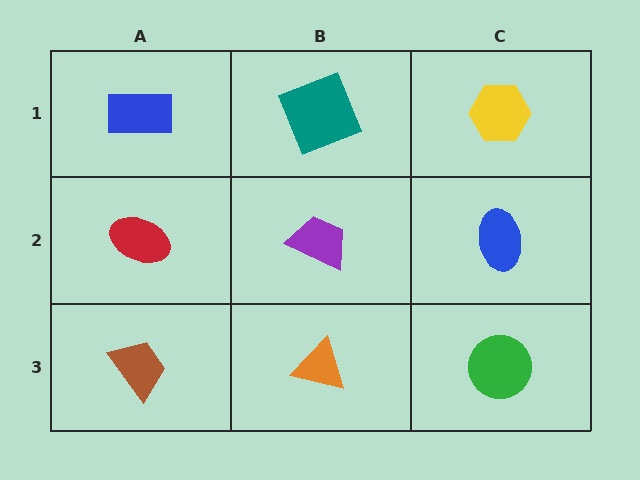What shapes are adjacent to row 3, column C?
A blue ellipse (row 2, column C), an orange triangle (row 3, column B).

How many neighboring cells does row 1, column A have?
2.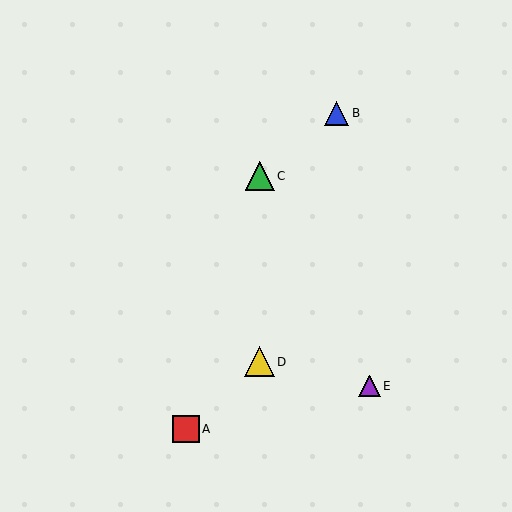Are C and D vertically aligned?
Yes, both are at x≈260.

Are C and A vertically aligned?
No, C is at x≈260 and A is at x≈186.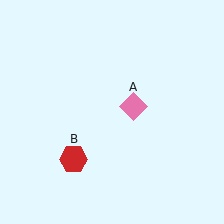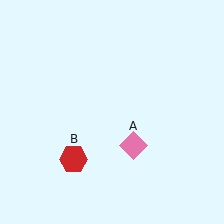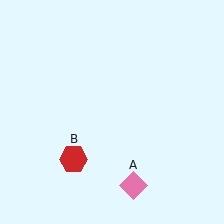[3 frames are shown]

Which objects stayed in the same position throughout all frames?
Red hexagon (object B) remained stationary.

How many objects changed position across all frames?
1 object changed position: pink diamond (object A).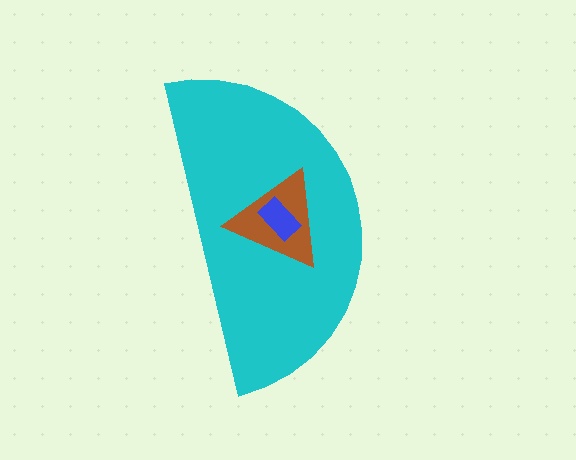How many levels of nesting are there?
3.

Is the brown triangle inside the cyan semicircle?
Yes.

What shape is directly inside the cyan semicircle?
The brown triangle.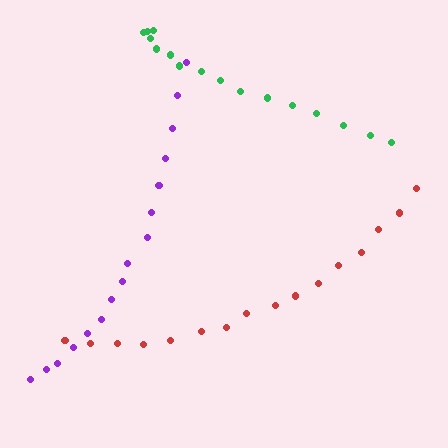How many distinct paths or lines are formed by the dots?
There are 3 distinct paths.